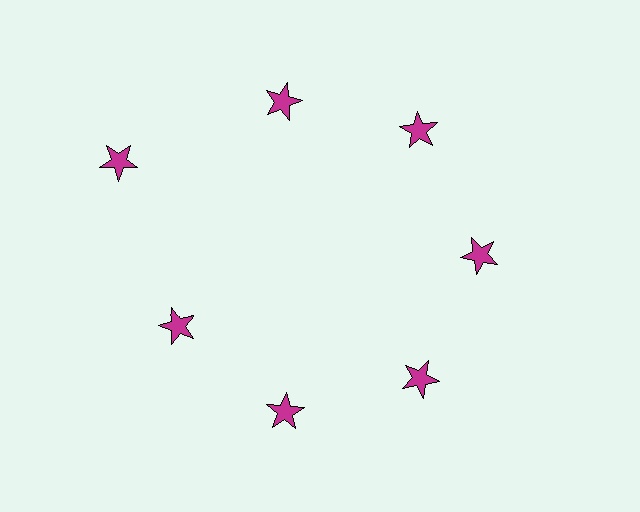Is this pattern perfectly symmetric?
No. The 7 magenta stars are arranged in a ring, but one element near the 10 o'clock position is pushed outward from the center, breaking the 7-fold rotational symmetry.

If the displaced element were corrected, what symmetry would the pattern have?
It would have 7-fold rotational symmetry — the pattern would map onto itself every 51 degrees.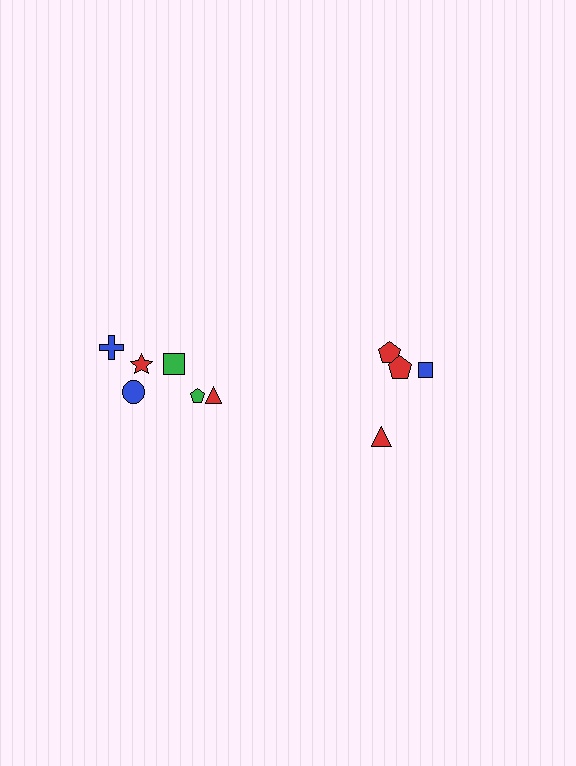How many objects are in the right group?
There are 4 objects.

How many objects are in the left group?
There are 6 objects.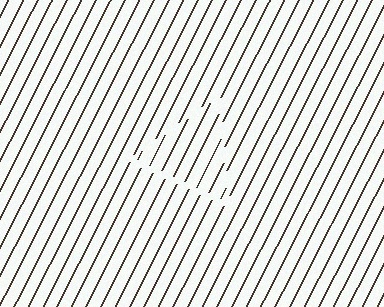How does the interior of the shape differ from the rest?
The interior of the shape contains the same grating, shifted by half a period — the contour is defined by the phase discontinuity where line-ends from the inner and outer gratings abut.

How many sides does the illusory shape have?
3 sides — the line-ends trace a triangle.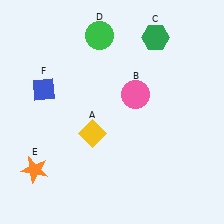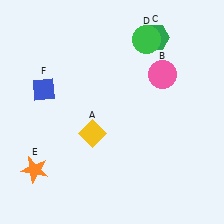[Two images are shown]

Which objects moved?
The objects that moved are: the pink circle (B), the green circle (D).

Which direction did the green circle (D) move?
The green circle (D) moved right.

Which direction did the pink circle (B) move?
The pink circle (B) moved right.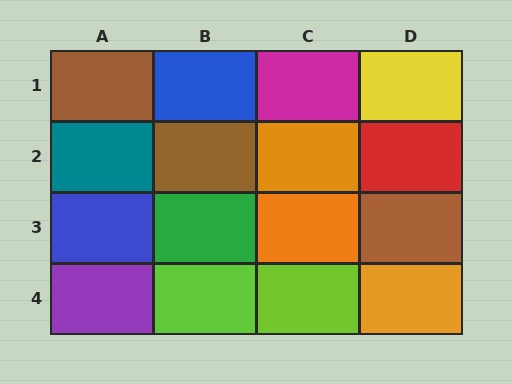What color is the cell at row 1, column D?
Yellow.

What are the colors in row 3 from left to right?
Blue, green, orange, brown.